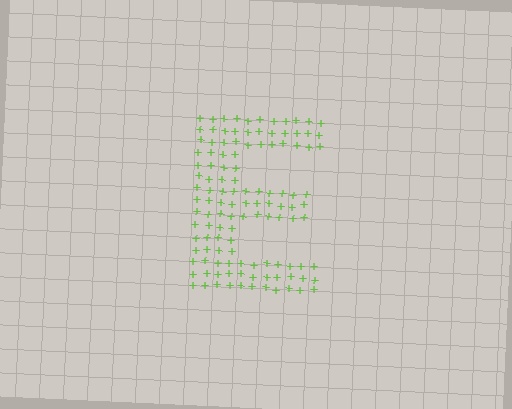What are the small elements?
The small elements are plus signs.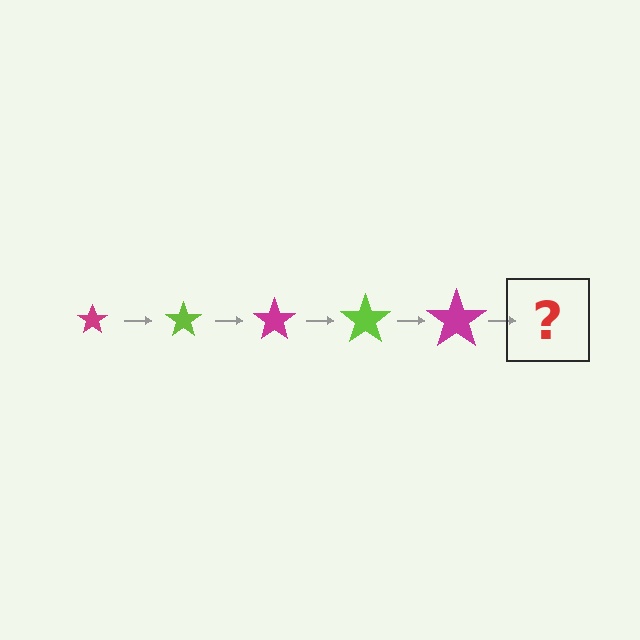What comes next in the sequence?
The next element should be a lime star, larger than the previous one.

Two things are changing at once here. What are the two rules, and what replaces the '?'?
The two rules are that the star grows larger each step and the color cycles through magenta and lime. The '?' should be a lime star, larger than the previous one.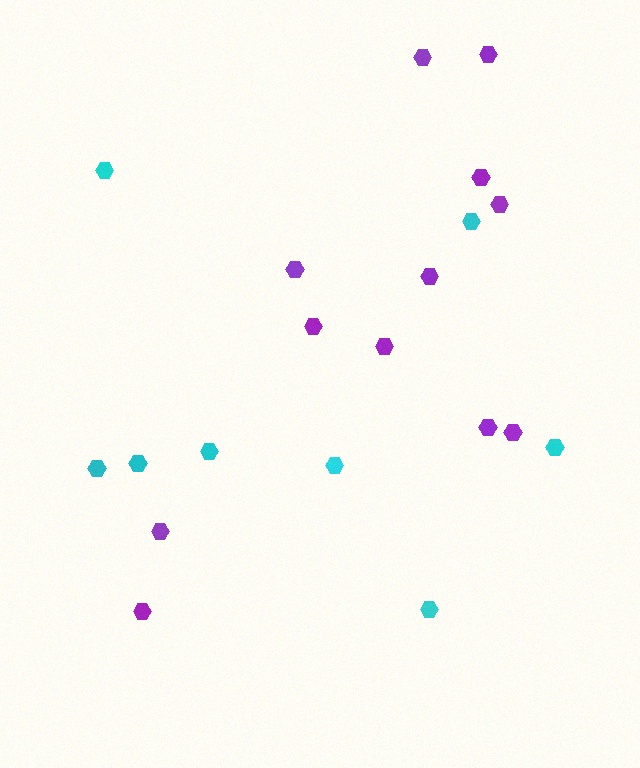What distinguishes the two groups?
There are 2 groups: one group of purple hexagons (12) and one group of cyan hexagons (8).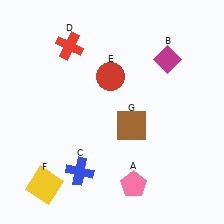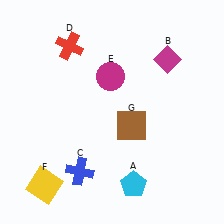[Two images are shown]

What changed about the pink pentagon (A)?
In Image 1, A is pink. In Image 2, it changed to cyan.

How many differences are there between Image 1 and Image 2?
There are 2 differences between the two images.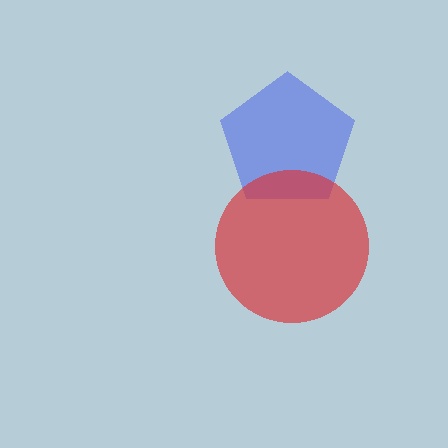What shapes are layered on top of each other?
The layered shapes are: a blue pentagon, a red circle.